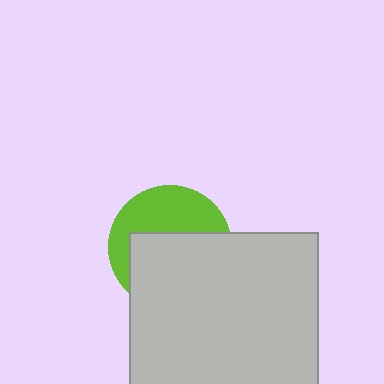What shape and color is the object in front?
The object in front is a light gray rectangle.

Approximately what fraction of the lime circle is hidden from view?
Roughly 57% of the lime circle is hidden behind the light gray rectangle.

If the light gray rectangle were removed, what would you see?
You would see the complete lime circle.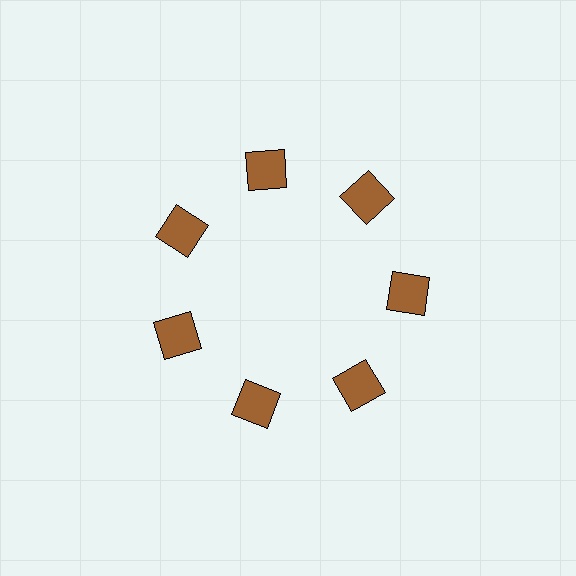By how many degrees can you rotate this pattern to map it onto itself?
The pattern maps onto itself every 51 degrees of rotation.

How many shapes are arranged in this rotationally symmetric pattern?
There are 7 shapes, arranged in 7 groups of 1.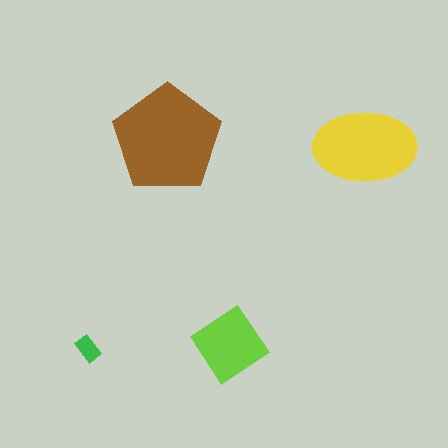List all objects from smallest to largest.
The green rectangle, the lime diamond, the yellow ellipse, the brown pentagon.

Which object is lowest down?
The green rectangle is bottommost.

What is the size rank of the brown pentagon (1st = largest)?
1st.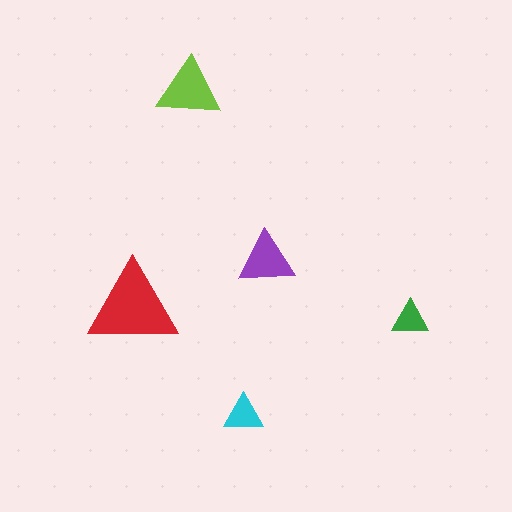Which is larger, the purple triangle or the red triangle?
The red one.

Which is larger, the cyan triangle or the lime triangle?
The lime one.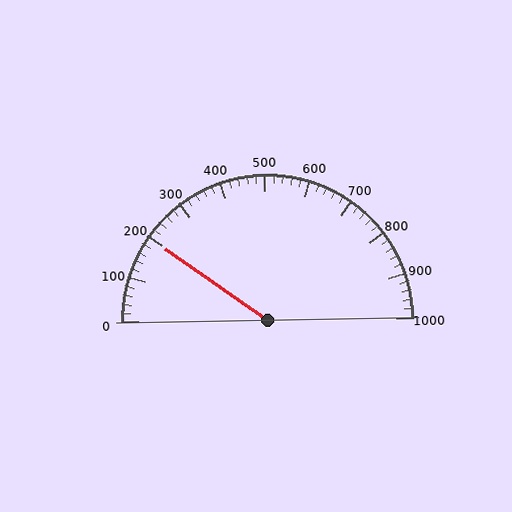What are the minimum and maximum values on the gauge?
The gauge ranges from 0 to 1000.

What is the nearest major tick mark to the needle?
The nearest major tick mark is 200.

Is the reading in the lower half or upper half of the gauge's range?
The reading is in the lower half of the range (0 to 1000).